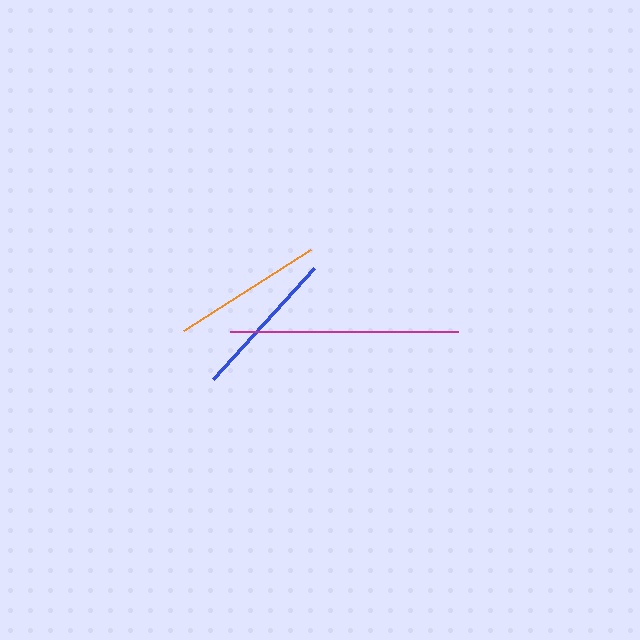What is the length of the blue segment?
The blue segment is approximately 151 pixels long.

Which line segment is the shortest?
The orange line is the shortest at approximately 150 pixels.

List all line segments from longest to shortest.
From longest to shortest: magenta, blue, orange.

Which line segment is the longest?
The magenta line is the longest at approximately 228 pixels.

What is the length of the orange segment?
The orange segment is approximately 150 pixels long.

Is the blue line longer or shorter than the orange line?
The blue line is longer than the orange line.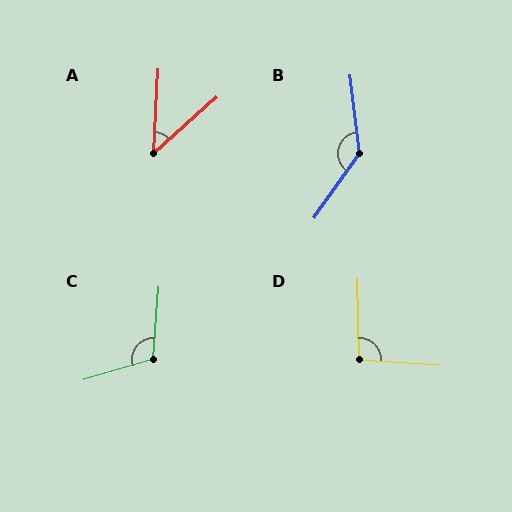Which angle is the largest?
B, at approximately 138 degrees.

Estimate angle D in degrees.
Approximately 96 degrees.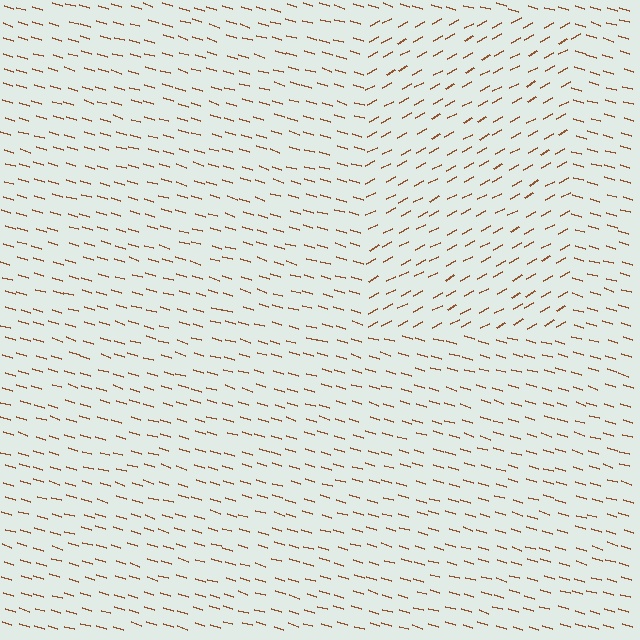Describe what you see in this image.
The image is filled with small brown line segments. A rectangle region in the image has lines oriented differently from the surrounding lines, creating a visible texture boundary.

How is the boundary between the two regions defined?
The boundary is defined purely by a change in line orientation (approximately 45 degrees difference). All lines are the same color and thickness.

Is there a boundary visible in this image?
Yes, there is a texture boundary formed by a change in line orientation.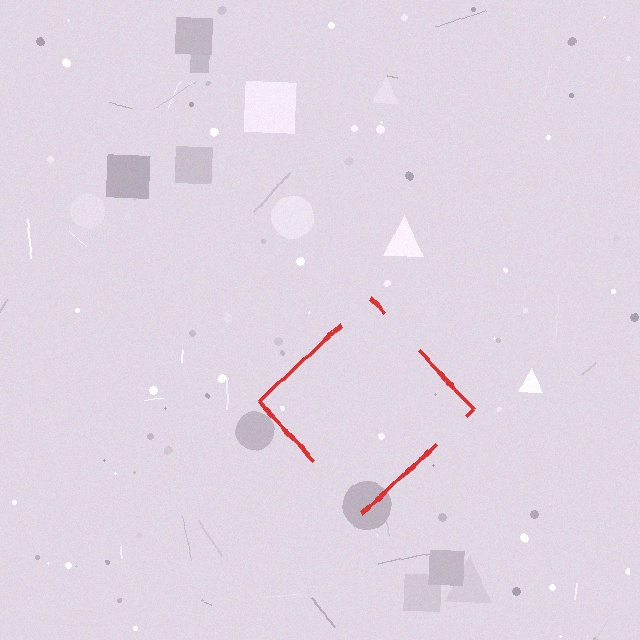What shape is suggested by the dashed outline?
The dashed outline suggests a diamond.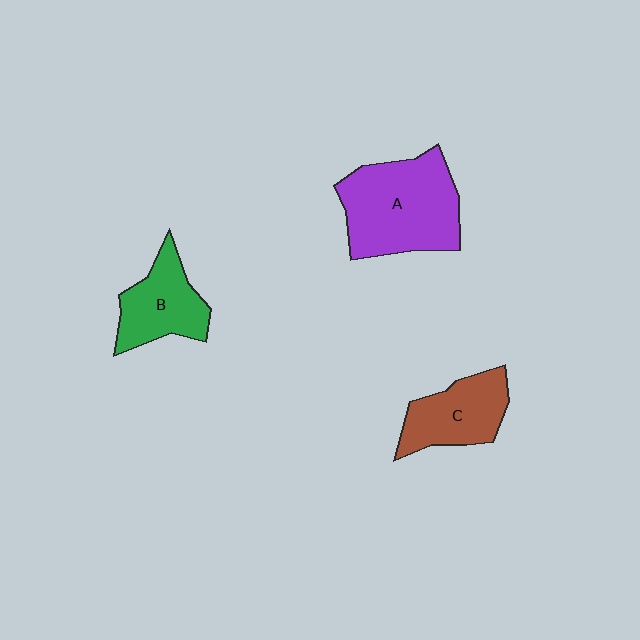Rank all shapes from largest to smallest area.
From largest to smallest: A (purple), C (brown), B (green).